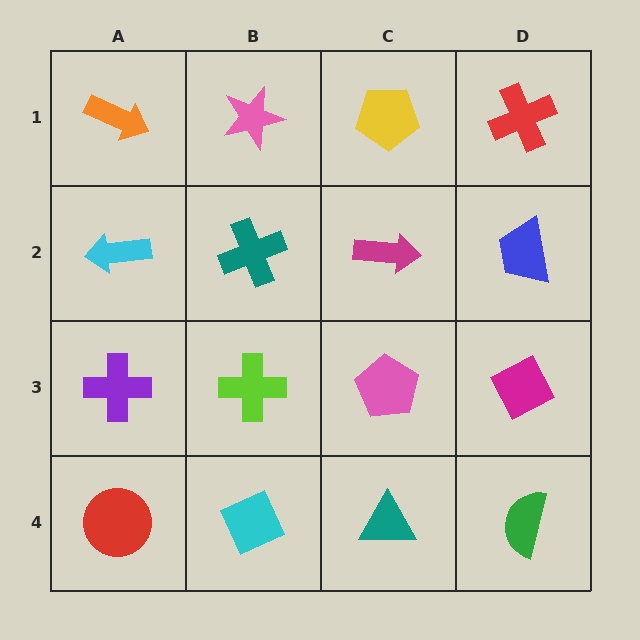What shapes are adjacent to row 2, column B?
A pink star (row 1, column B), a lime cross (row 3, column B), a cyan arrow (row 2, column A), a magenta arrow (row 2, column C).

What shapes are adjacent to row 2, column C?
A yellow pentagon (row 1, column C), a pink pentagon (row 3, column C), a teal cross (row 2, column B), a blue trapezoid (row 2, column D).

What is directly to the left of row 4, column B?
A red circle.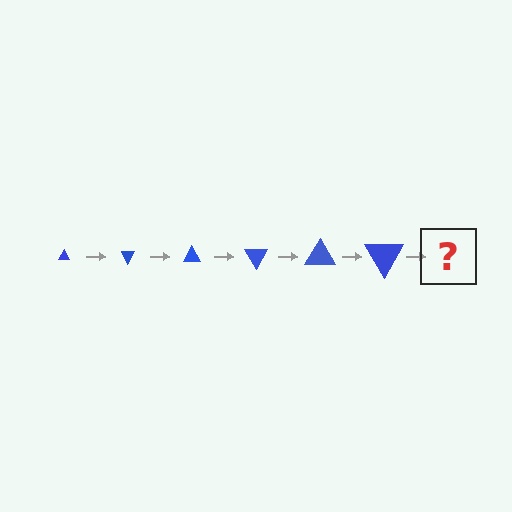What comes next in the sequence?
The next element should be a triangle, larger than the previous one and rotated 360 degrees from the start.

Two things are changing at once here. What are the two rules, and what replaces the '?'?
The two rules are that the triangle grows larger each step and it rotates 60 degrees each step. The '?' should be a triangle, larger than the previous one and rotated 360 degrees from the start.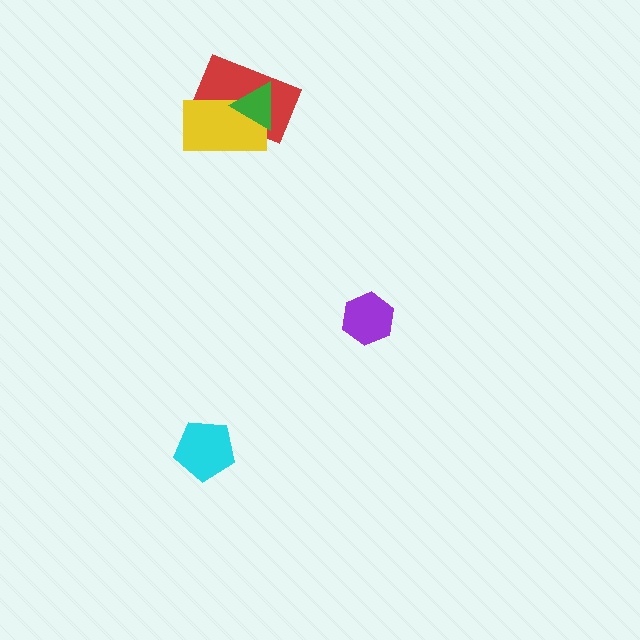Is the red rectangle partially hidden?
Yes, it is partially covered by another shape.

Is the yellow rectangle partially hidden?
Yes, it is partially covered by another shape.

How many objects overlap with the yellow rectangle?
2 objects overlap with the yellow rectangle.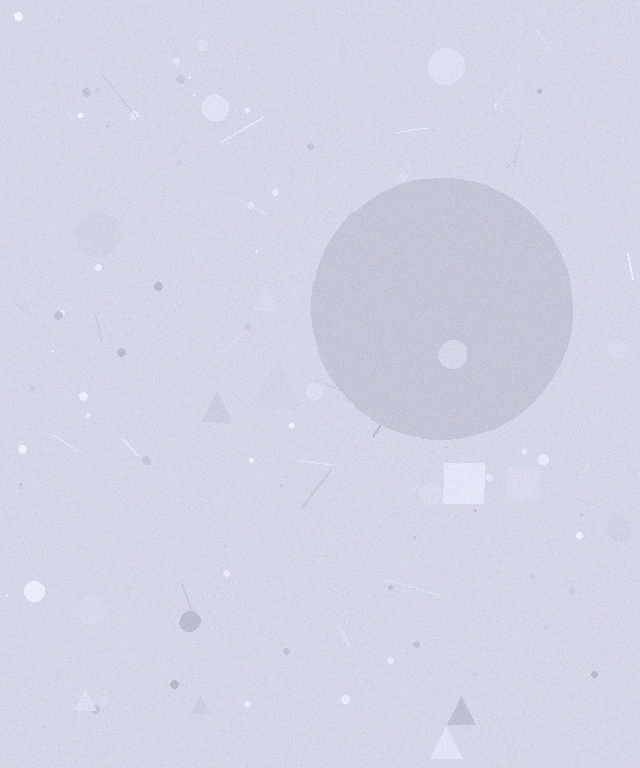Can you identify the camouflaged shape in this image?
The camouflaged shape is a circle.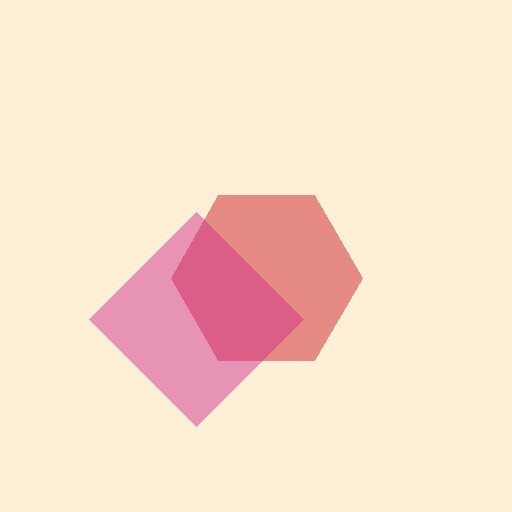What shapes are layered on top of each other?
The layered shapes are: a red hexagon, a magenta diamond.